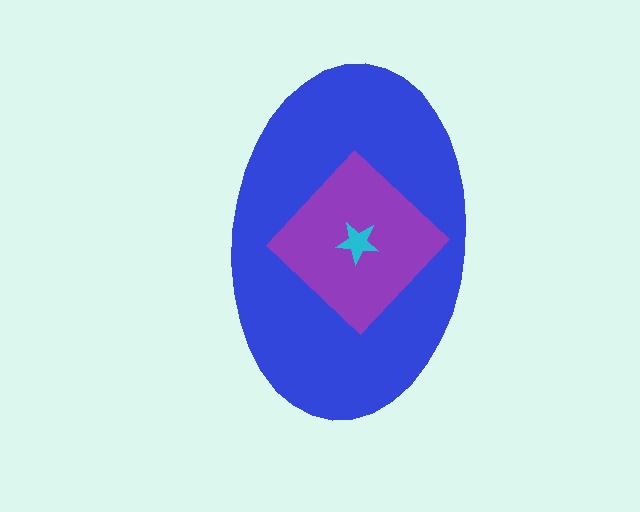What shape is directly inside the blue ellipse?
The purple diamond.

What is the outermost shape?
The blue ellipse.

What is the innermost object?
The cyan star.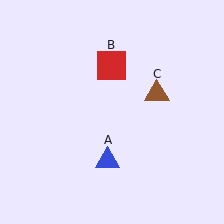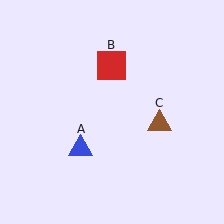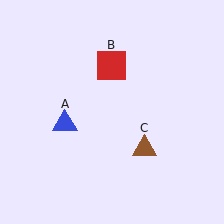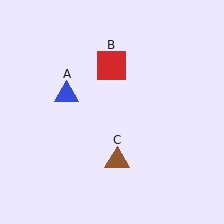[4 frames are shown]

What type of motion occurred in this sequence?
The blue triangle (object A), brown triangle (object C) rotated clockwise around the center of the scene.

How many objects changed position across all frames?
2 objects changed position: blue triangle (object A), brown triangle (object C).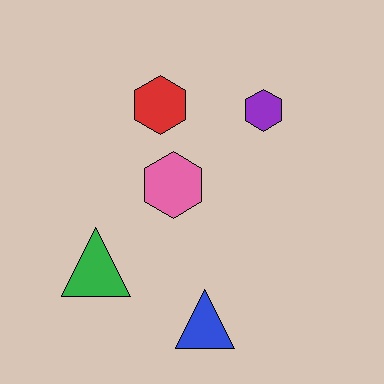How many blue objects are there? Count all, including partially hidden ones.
There is 1 blue object.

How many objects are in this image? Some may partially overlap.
There are 5 objects.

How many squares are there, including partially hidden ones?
There are no squares.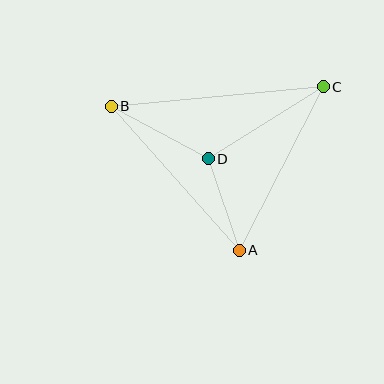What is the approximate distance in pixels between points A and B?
The distance between A and B is approximately 192 pixels.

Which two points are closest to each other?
Points A and D are closest to each other.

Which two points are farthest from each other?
Points B and C are farthest from each other.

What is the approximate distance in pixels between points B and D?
The distance between B and D is approximately 110 pixels.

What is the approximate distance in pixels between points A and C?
The distance between A and C is approximately 184 pixels.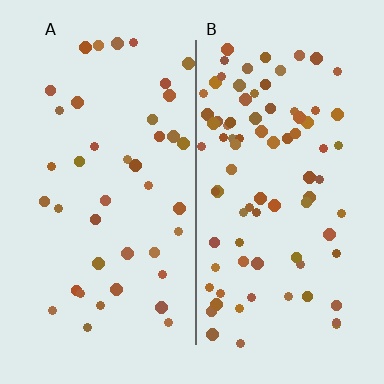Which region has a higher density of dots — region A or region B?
B (the right).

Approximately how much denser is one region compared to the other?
Approximately 2.0× — region B over region A.